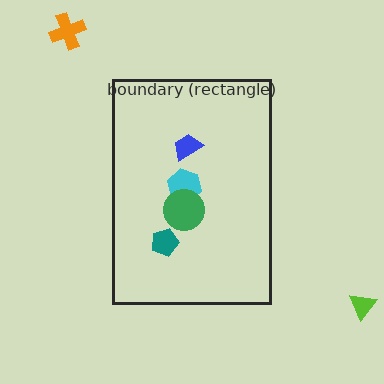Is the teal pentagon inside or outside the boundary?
Inside.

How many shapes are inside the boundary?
4 inside, 2 outside.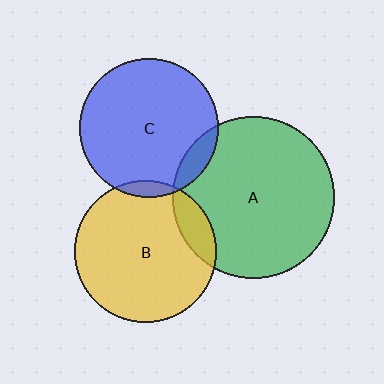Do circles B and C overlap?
Yes.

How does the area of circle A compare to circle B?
Approximately 1.3 times.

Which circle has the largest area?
Circle A (green).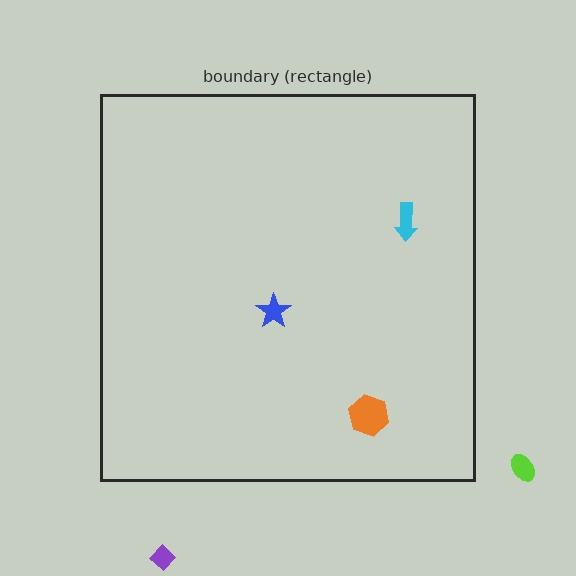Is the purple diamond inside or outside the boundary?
Outside.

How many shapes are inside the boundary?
3 inside, 2 outside.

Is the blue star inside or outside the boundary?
Inside.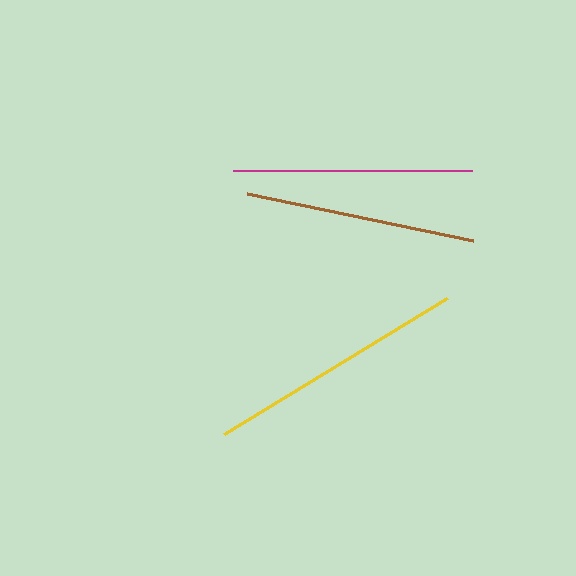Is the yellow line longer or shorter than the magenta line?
The yellow line is longer than the magenta line.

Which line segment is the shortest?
The brown line is the shortest at approximately 231 pixels.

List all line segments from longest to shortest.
From longest to shortest: yellow, magenta, brown.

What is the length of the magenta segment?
The magenta segment is approximately 238 pixels long.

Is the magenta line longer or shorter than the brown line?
The magenta line is longer than the brown line.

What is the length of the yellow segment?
The yellow segment is approximately 261 pixels long.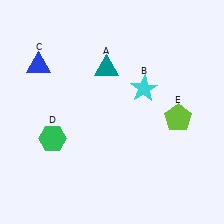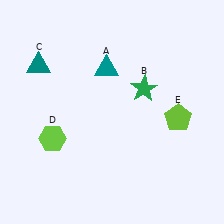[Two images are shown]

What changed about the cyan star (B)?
In Image 1, B is cyan. In Image 2, it changed to green.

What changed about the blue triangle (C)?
In Image 1, C is blue. In Image 2, it changed to teal.